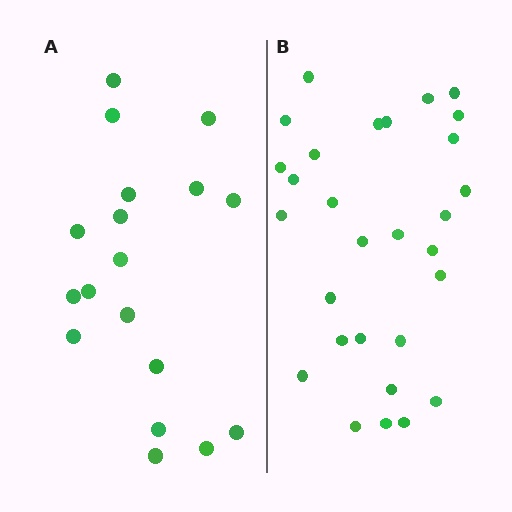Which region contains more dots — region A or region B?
Region B (the right region) has more dots.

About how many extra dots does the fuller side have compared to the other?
Region B has roughly 12 or so more dots than region A.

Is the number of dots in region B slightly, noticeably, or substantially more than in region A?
Region B has substantially more. The ratio is roughly 1.6 to 1.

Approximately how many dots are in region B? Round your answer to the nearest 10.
About 30 dots. (The exact count is 29, which rounds to 30.)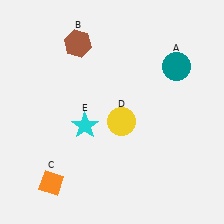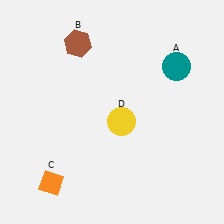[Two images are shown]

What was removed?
The cyan star (E) was removed in Image 2.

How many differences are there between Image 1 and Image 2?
There is 1 difference between the two images.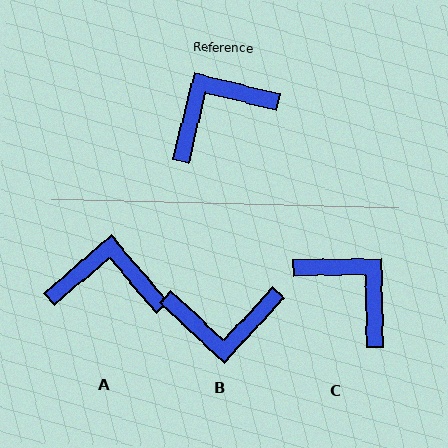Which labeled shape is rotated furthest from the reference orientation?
B, about 151 degrees away.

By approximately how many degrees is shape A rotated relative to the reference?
Approximately 36 degrees clockwise.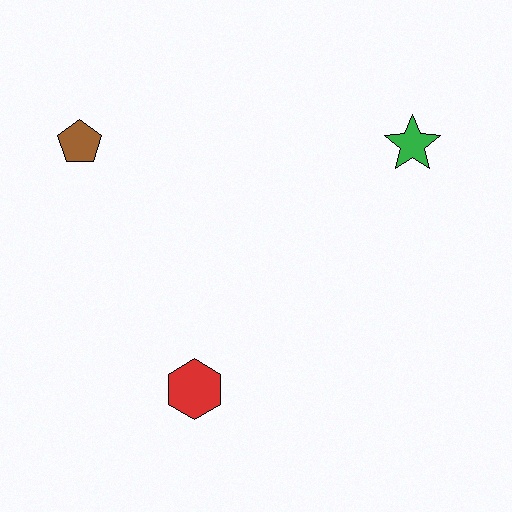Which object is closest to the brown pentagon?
The red hexagon is closest to the brown pentagon.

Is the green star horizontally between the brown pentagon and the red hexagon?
No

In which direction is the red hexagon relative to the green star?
The red hexagon is below the green star.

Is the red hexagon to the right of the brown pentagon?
Yes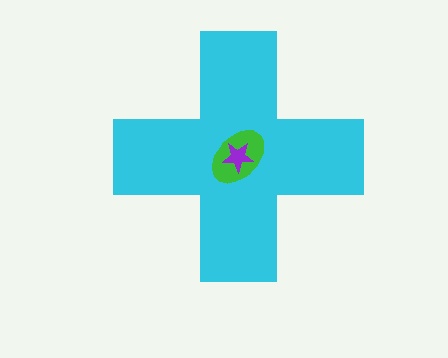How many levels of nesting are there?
3.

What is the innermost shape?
The purple star.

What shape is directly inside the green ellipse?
The purple star.